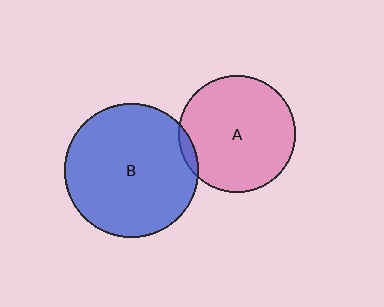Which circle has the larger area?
Circle B (blue).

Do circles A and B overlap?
Yes.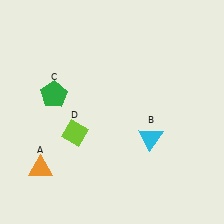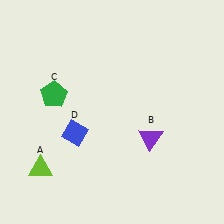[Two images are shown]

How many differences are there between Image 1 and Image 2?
There are 3 differences between the two images.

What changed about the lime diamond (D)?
In Image 1, D is lime. In Image 2, it changed to blue.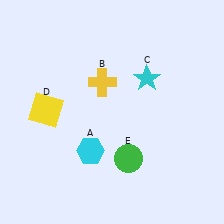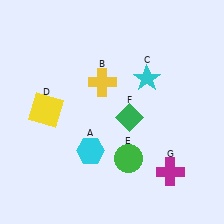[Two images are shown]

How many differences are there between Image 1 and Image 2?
There are 2 differences between the two images.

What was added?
A green diamond (F), a magenta cross (G) were added in Image 2.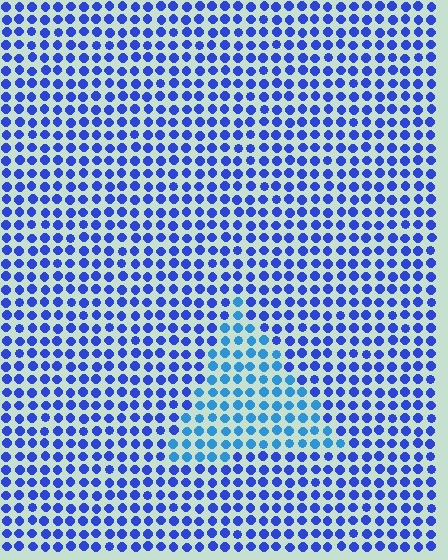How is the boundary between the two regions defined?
The boundary is defined purely by a slight shift in hue (about 29 degrees). Spacing, size, and orientation are identical on both sides.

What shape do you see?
I see a triangle.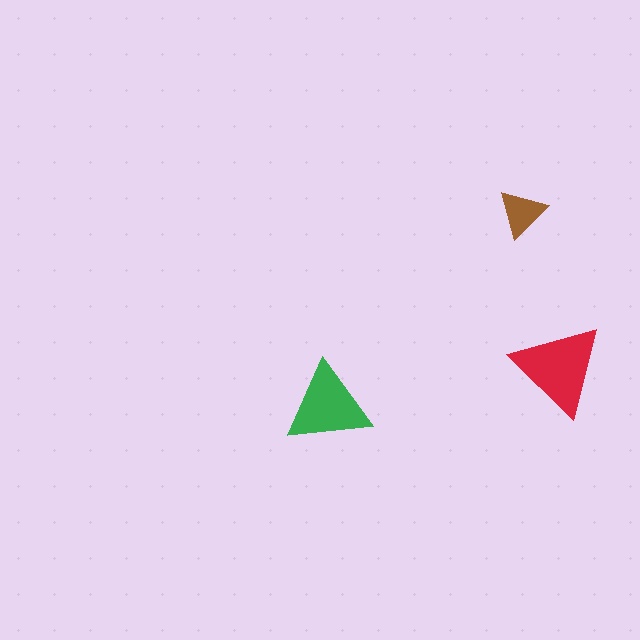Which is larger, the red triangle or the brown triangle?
The red one.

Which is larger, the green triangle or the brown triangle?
The green one.